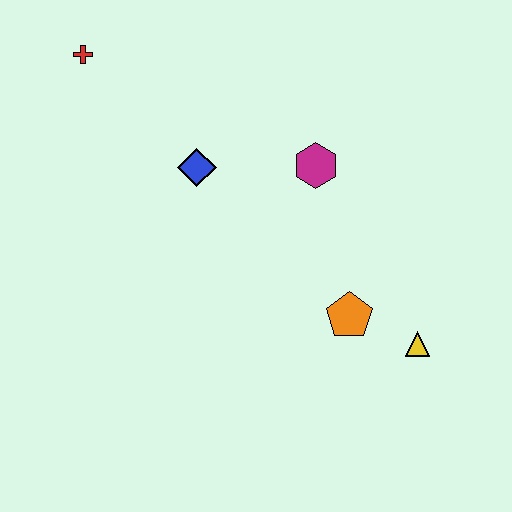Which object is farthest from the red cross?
The yellow triangle is farthest from the red cross.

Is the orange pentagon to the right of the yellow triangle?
No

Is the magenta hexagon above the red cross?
No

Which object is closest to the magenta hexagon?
The blue diamond is closest to the magenta hexagon.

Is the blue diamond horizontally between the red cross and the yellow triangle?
Yes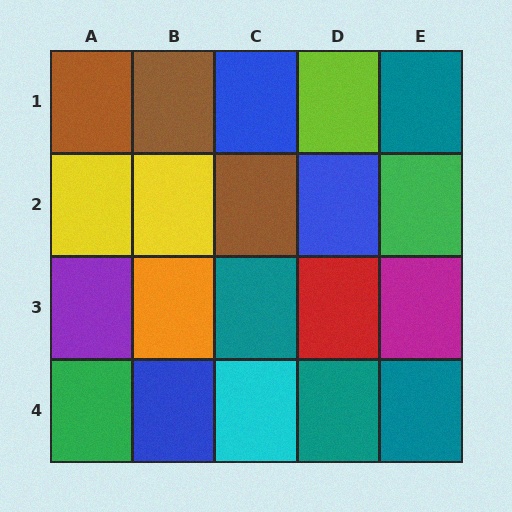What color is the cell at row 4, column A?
Green.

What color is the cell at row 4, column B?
Blue.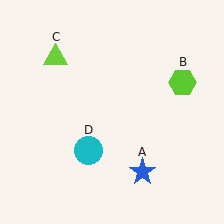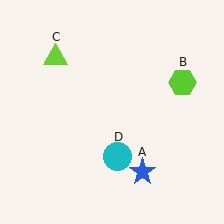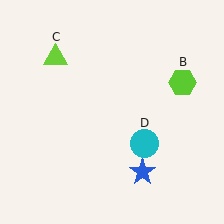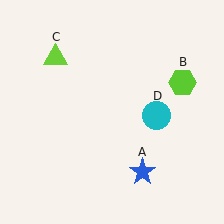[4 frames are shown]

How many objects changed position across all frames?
1 object changed position: cyan circle (object D).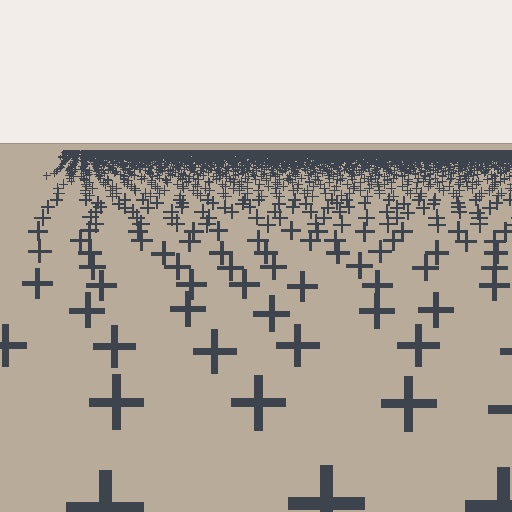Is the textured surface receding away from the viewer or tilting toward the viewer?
The surface is receding away from the viewer. Texture elements get smaller and denser toward the top.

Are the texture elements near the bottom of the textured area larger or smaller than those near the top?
Larger. Near the bottom, elements are closer to the viewer and appear at a bigger on-screen size.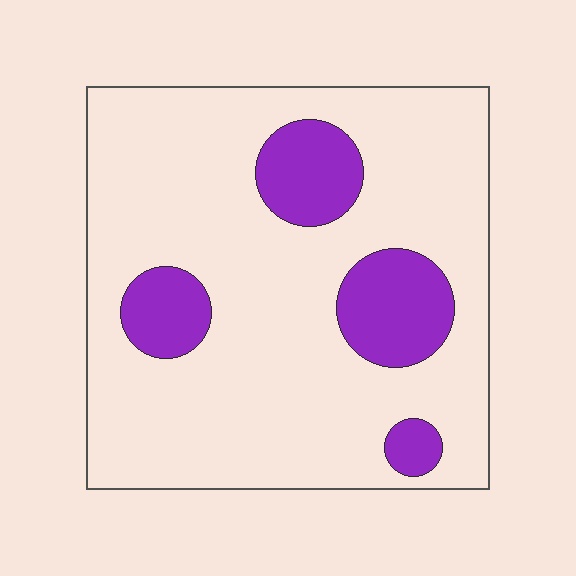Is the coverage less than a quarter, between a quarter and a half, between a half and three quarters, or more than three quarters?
Less than a quarter.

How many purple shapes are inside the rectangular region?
4.